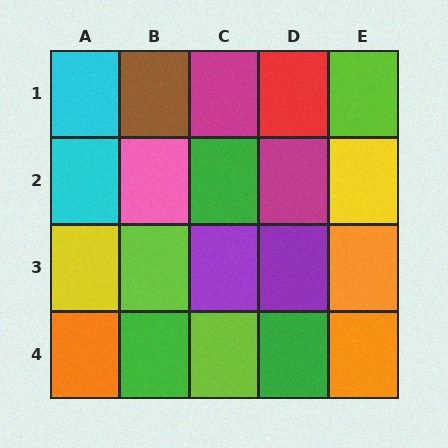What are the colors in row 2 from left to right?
Cyan, pink, green, magenta, yellow.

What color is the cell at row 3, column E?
Orange.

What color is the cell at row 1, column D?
Red.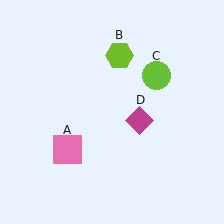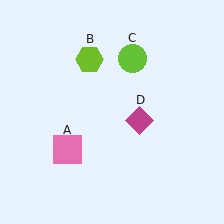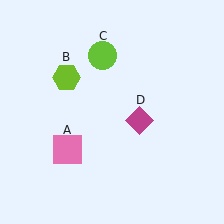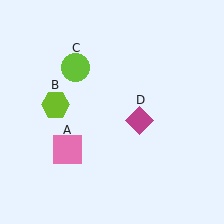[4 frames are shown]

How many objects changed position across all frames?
2 objects changed position: lime hexagon (object B), lime circle (object C).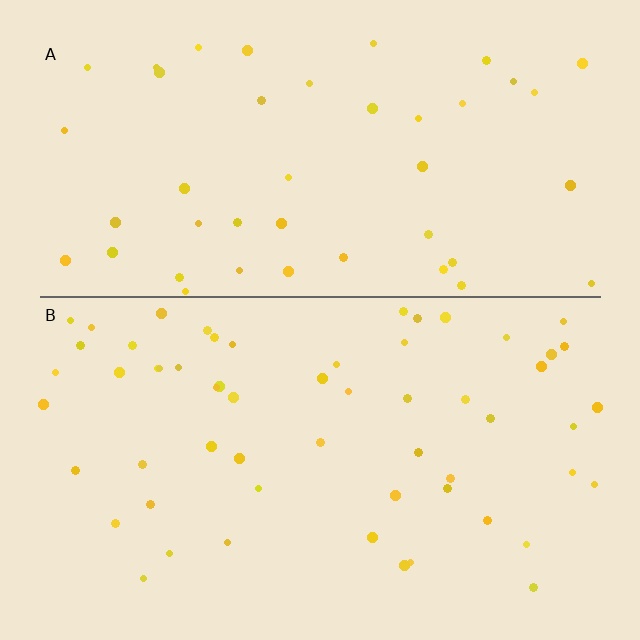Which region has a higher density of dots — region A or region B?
B (the bottom).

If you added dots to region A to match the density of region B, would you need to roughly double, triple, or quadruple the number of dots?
Approximately double.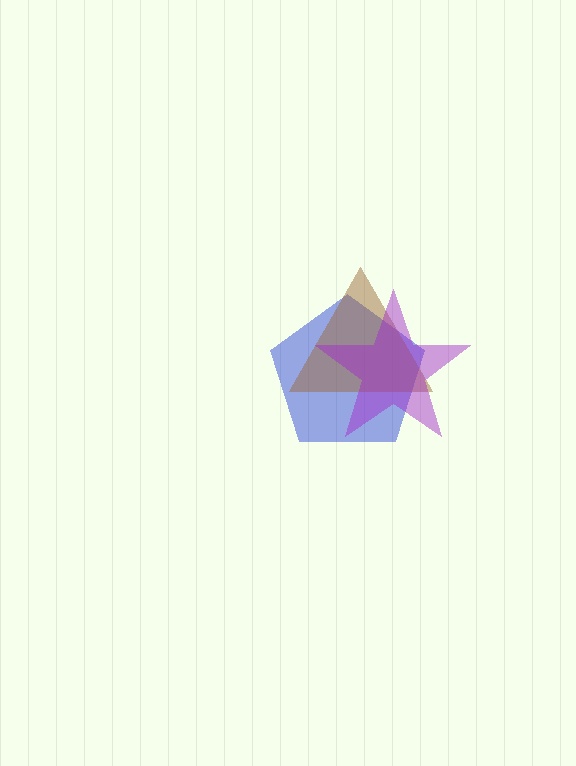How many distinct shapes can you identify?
There are 3 distinct shapes: a blue pentagon, a brown triangle, a purple star.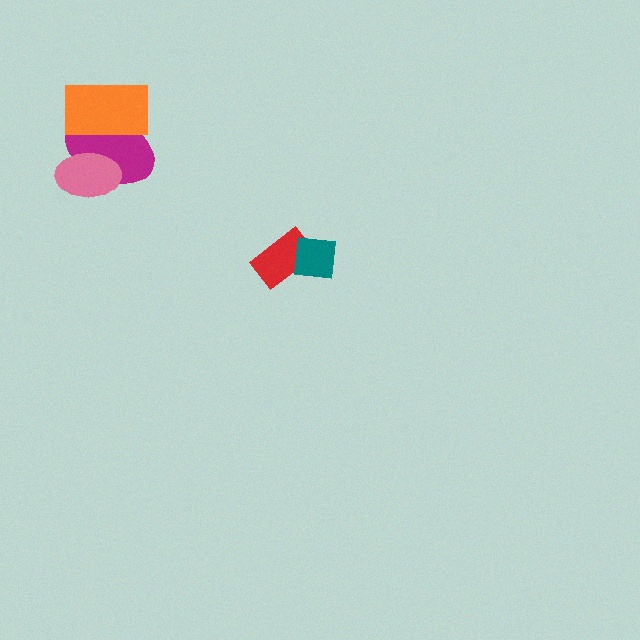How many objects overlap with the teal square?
1 object overlaps with the teal square.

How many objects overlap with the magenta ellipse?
2 objects overlap with the magenta ellipse.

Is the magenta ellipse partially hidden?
Yes, it is partially covered by another shape.